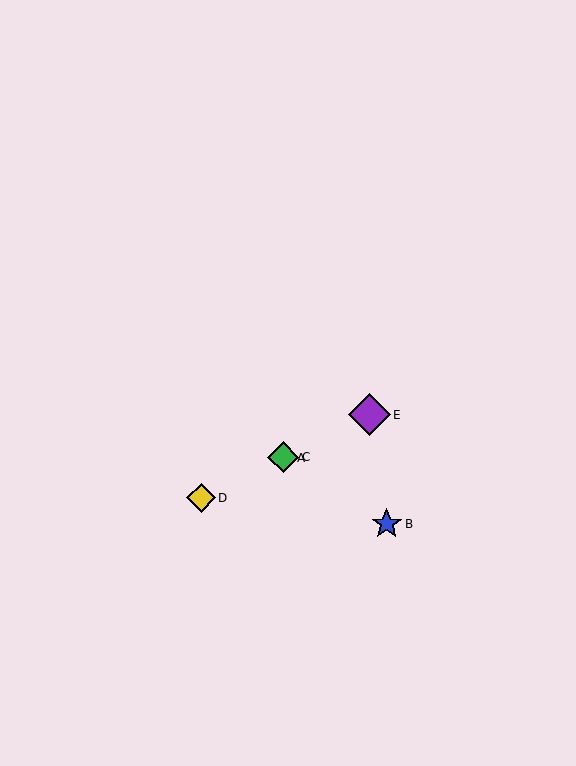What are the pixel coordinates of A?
Object A is at (283, 458).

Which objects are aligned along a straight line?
Objects A, C, D, E are aligned along a straight line.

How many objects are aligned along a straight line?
4 objects (A, C, D, E) are aligned along a straight line.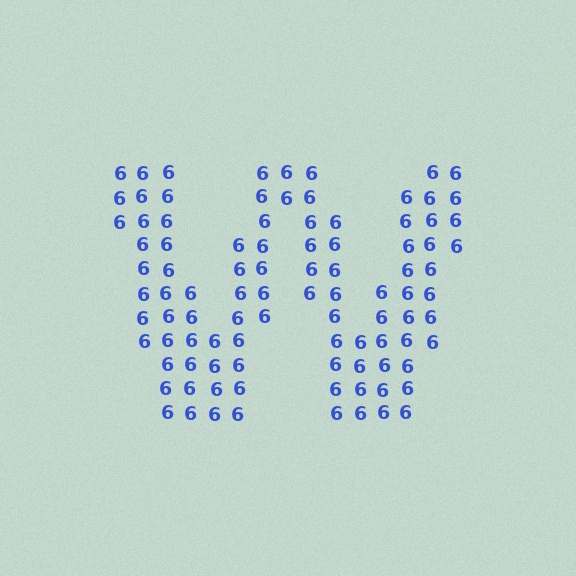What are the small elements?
The small elements are digit 6's.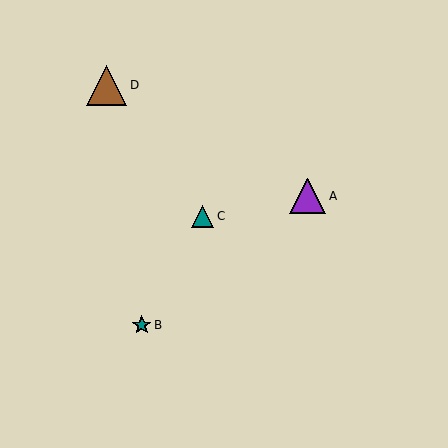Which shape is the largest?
The brown triangle (labeled D) is the largest.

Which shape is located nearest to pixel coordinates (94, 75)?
The brown triangle (labeled D) at (107, 85) is nearest to that location.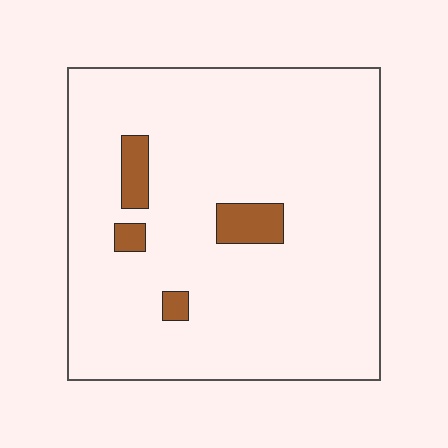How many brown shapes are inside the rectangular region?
4.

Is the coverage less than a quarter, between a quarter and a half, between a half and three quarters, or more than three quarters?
Less than a quarter.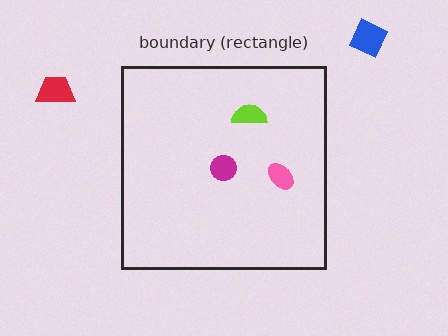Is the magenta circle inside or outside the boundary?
Inside.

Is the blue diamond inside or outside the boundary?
Outside.